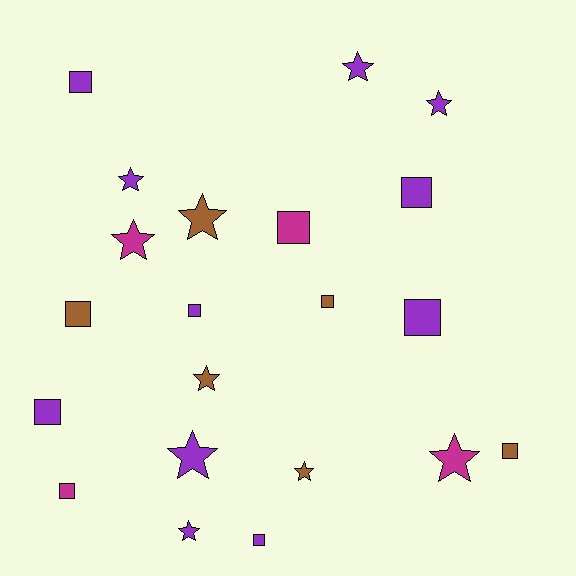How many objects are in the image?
There are 21 objects.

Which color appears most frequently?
Purple, with 11 objects.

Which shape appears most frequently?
Square, with 11 objects.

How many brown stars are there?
There are 3 brown stars.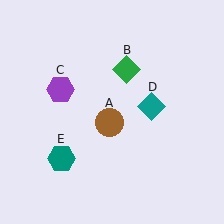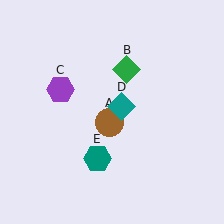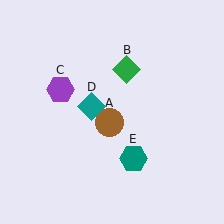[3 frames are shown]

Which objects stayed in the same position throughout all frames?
Brown circle (object A) and green diamond (object B) and purple hexagon (object C) remained stationary.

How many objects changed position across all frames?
2 objects changed position: teal diamond (object D), teal hexagon (object E).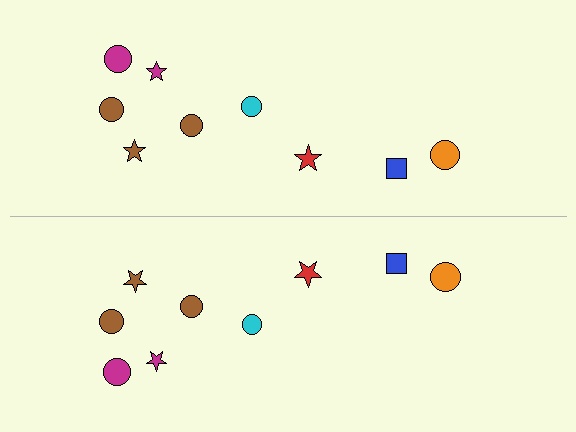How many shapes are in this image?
There are 18 shapes in this image.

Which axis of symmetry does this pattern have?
The pattern has a horizontal axis of symmetry running through the center of the image.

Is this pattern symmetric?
Yes, this pattern has bilateral (reflection) symmetry.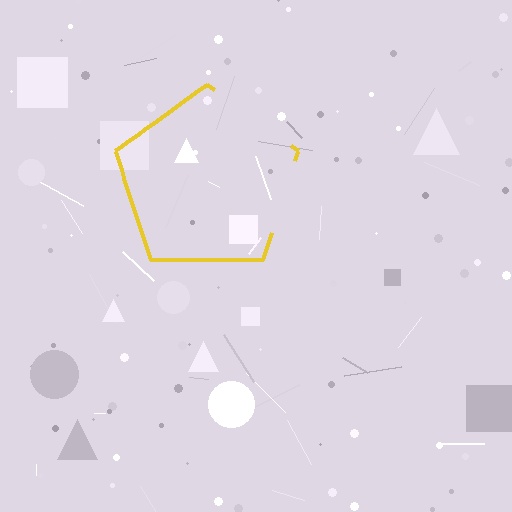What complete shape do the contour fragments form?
The contour fragments form a pentagon.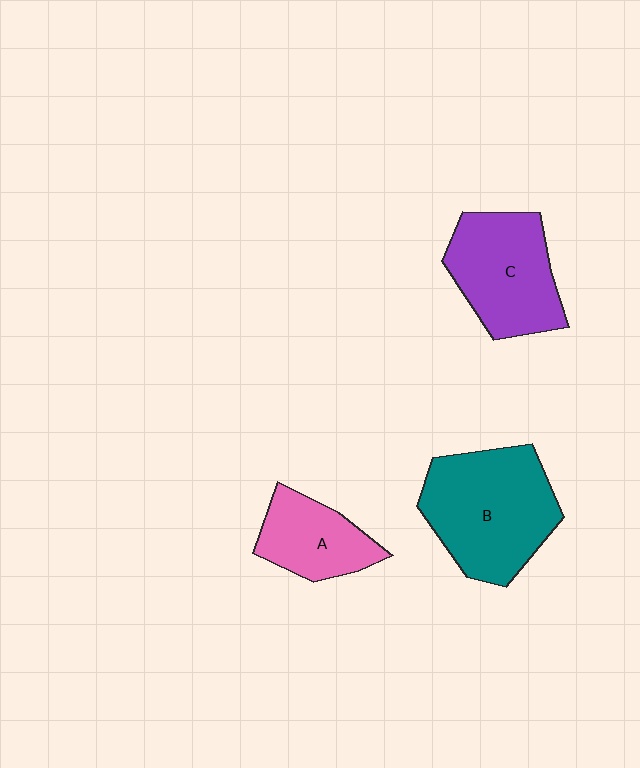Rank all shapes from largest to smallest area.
From largest to smallest: B (teal), C (purple), A (pink).